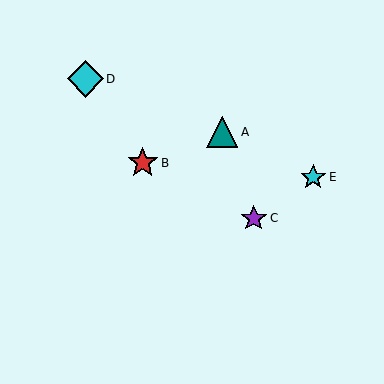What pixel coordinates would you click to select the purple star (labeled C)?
Click at (254, 218) to select the purple star C.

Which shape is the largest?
The cyan diamond (labeled D) is the largest.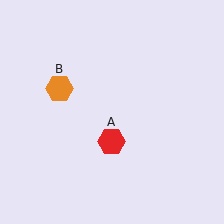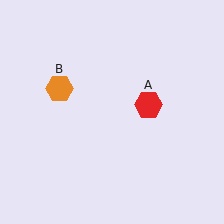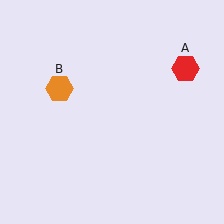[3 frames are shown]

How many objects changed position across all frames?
1 object changed position: red hexagon (object A).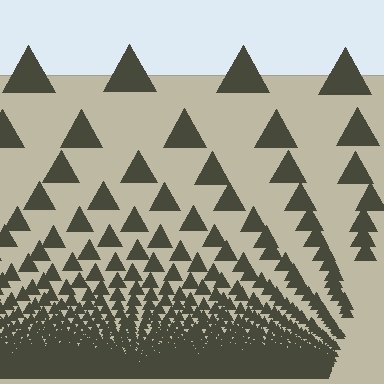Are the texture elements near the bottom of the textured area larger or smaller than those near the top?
Smaller. The gradient is inverted — elements near the bottom are smaller and denser.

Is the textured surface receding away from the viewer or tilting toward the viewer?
The surface appears to tilt toward the viewer. Texture elements get larger and sparser toward the top.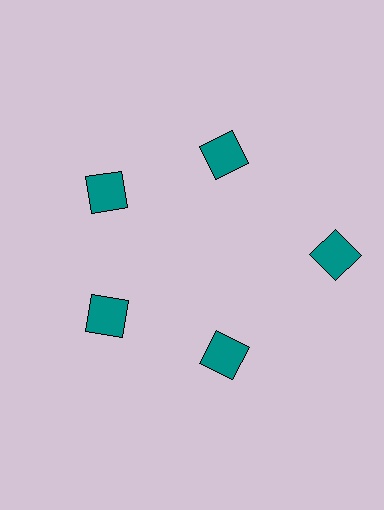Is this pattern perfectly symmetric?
No. The 5 teal squares are arranged in a ring, but one element near the 3 o'clock position is pushed outward from the center, breaking the 5-fold rotational symmetry.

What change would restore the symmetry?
The symmetry would be restored by moving it inward, back onto the ring so that all 5 squares sit at equal angles and equal distance from the center.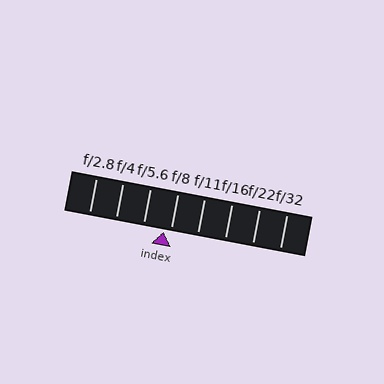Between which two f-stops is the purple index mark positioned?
The index mark is between f/5.6 and f/8.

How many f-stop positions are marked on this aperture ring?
There are 8 f-stop positions marked.